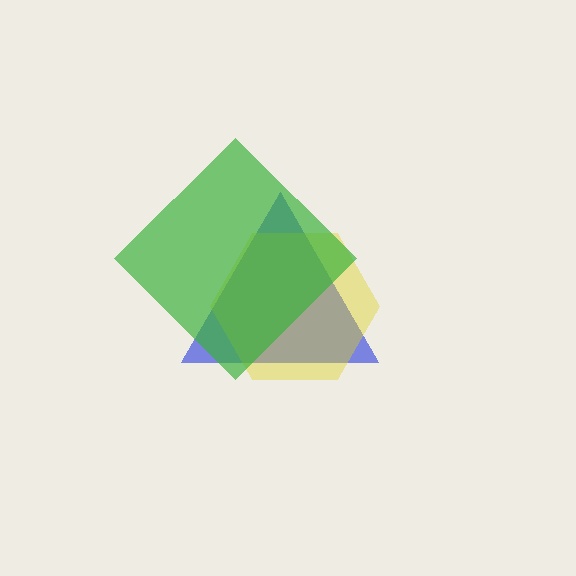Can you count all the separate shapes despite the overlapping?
Yes, there are 3 separate shapes.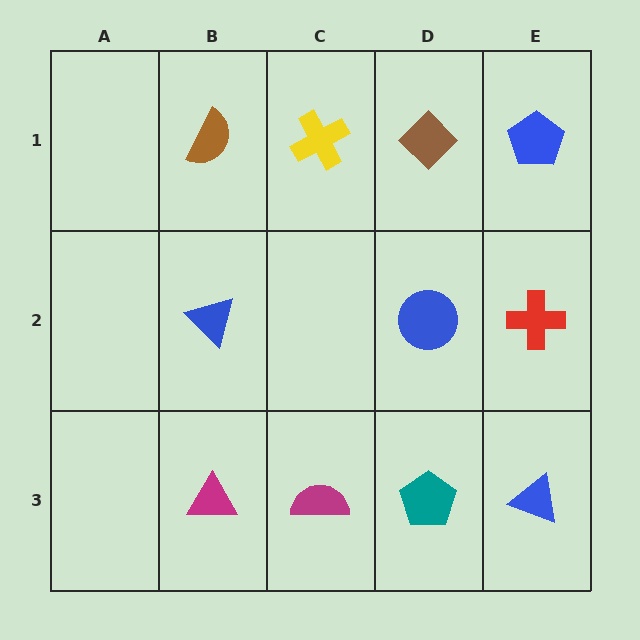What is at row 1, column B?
A brown semicircle.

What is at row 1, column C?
A yellow cross.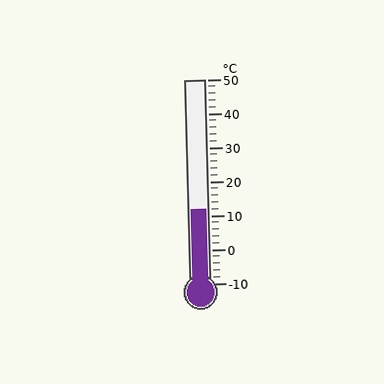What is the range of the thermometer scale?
The thermometer scale ranges from -10°C to 50°C.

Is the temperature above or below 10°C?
The temperature is above 10°C.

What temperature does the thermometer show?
The thermometer shows approximately 12°C.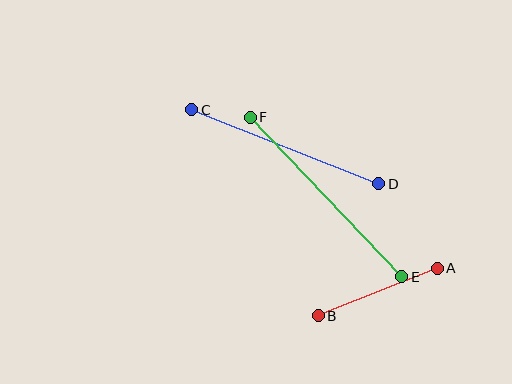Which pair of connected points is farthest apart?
Points E and F are farthest apart.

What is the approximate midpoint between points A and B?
The midpoint is at approximately (378, 292) pixels.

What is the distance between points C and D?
The distance is approximately 201 pixels.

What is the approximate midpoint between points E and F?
The midpoint is at approximately (326, 197) pixels.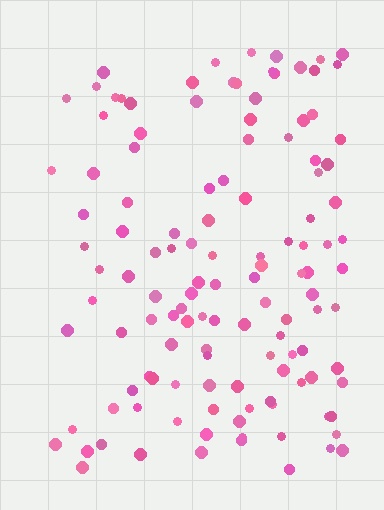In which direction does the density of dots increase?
From left to right, with the right side densest.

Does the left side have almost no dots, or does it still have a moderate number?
Still a moderate number, just noticeably fewer than the right.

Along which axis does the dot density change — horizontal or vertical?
Horizontal.